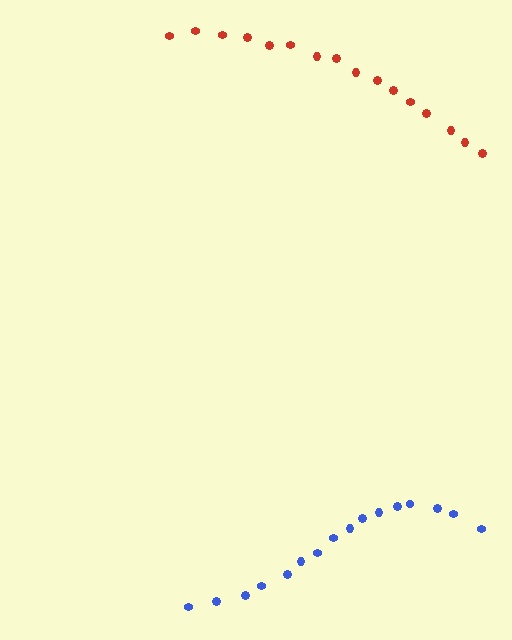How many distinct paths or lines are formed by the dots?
There are 2 distinct paths.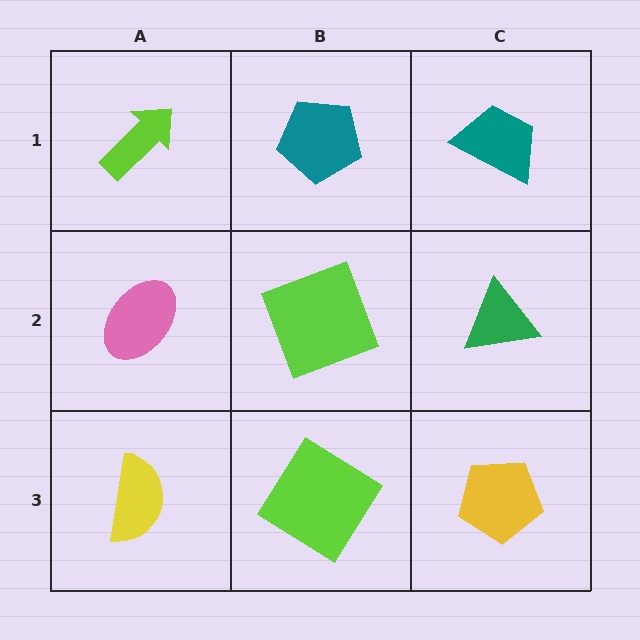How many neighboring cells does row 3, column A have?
2.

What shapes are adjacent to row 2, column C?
A teal trapezoid (row 1, column C), a yellow pentagon (row 3, column C), a lime square (row 2, column B).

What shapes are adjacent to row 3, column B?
A lime square (row 2, column B), a yellow semicircle (row 3, column A), a yellow pentagon (row 3, column C).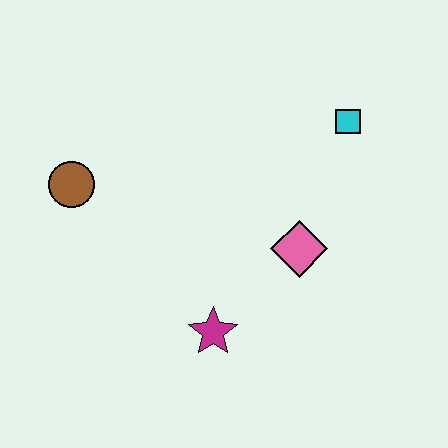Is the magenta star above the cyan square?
No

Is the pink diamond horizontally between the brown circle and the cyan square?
Yes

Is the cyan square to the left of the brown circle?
No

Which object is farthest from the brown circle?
The cyan square is farthest from the brown circle.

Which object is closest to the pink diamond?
The magenta star is closest to the pink diamond.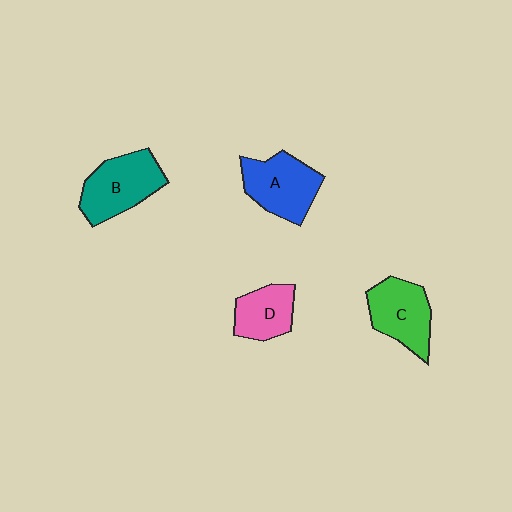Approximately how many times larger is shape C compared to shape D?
Approximately 1.3 times.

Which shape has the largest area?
Shape B (teal).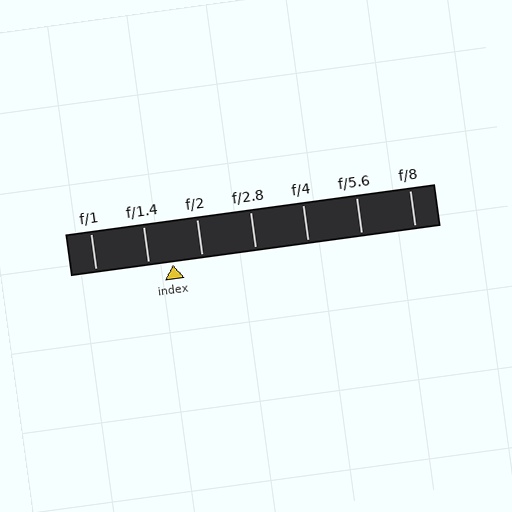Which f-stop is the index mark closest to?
The index mark is closest to f/1.4.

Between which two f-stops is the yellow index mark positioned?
The index mark is between f/1.4 and f/2.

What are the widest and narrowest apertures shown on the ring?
The widest aperture shown is f/1 and the narrowest is f/8.